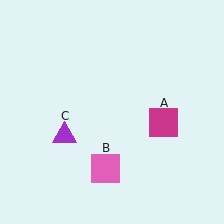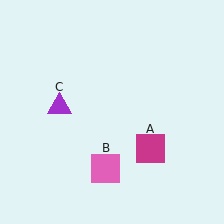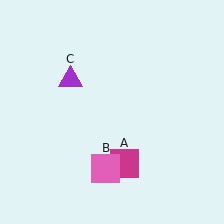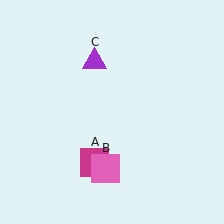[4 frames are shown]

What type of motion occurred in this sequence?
The magenta square (object A), purple triangle (object C) rotated clockwise around the center of the scene.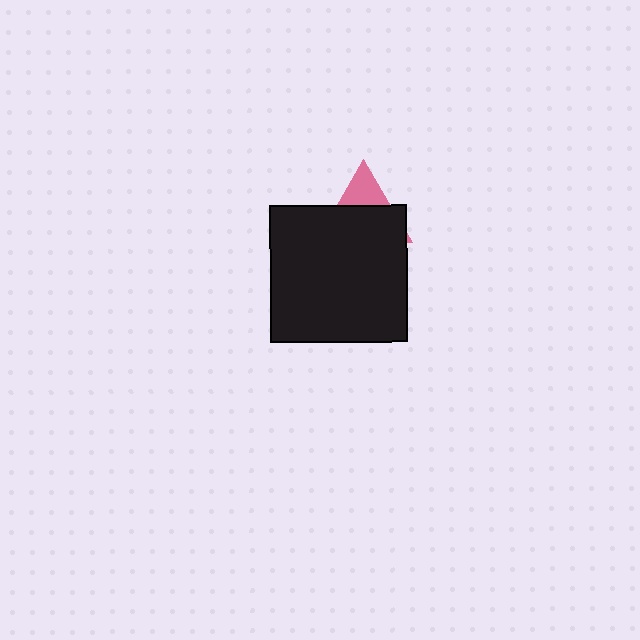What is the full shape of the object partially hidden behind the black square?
The partially hidden object is a pink triangle.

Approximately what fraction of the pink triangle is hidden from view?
Roughly 69% of the pink triangle is hidden behind the black square.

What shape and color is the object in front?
The object in front is a black square.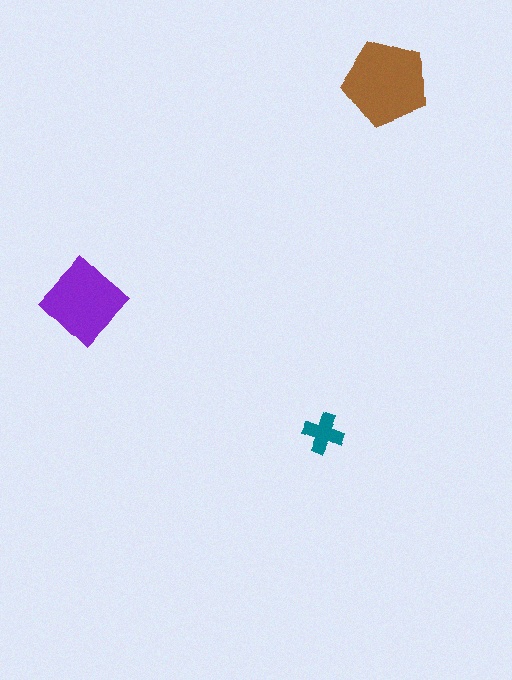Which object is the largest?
The brown pentagon.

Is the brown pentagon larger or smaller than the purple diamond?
Larger.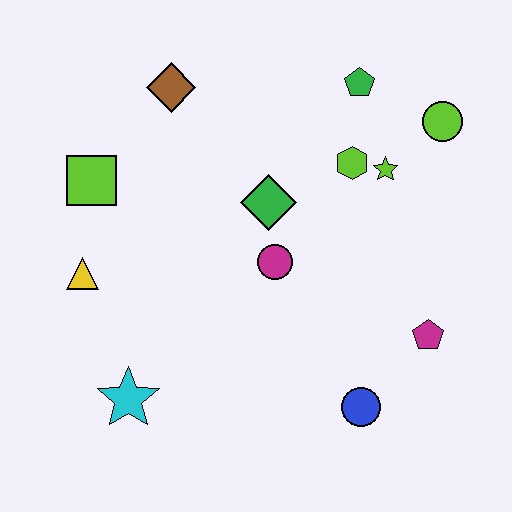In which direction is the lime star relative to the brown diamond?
The lime star is to the right of the brown diamond.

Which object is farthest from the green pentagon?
The cyan star is farthest from the green pentagon.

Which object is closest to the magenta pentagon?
The blue circle is closest to the magenta pentagon.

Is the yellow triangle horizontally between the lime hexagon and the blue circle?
No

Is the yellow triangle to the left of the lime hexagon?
Yes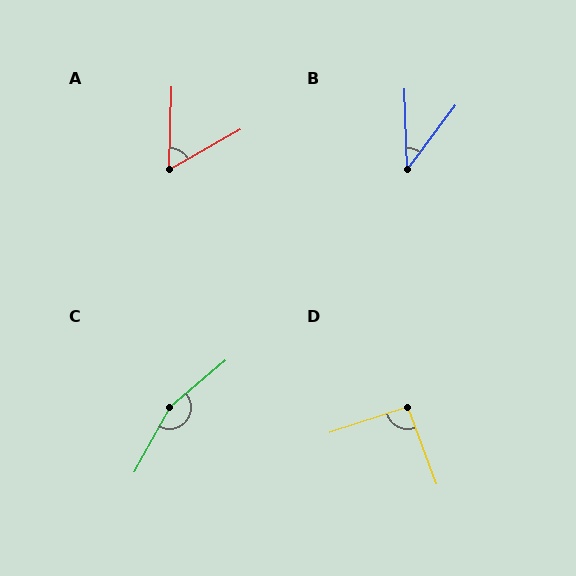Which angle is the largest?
C, at approximately 158 degrees.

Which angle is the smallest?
B, at approximately 39 degrees.